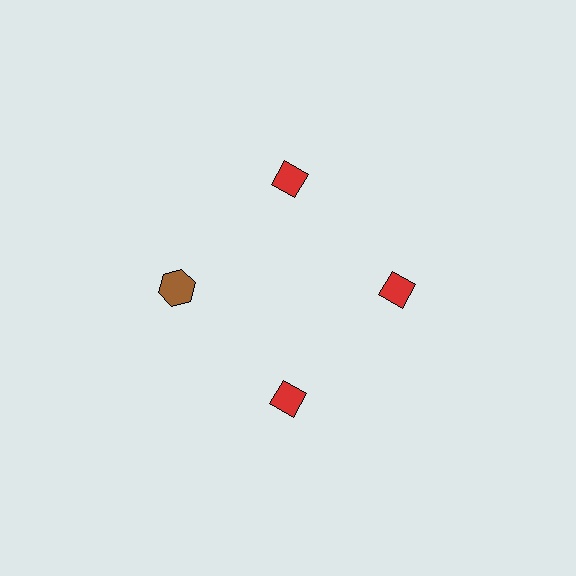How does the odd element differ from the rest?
It differs in both color (brown instead of red) and shape (hexagon instead of diamond).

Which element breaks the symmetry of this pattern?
The brown hexagon at roughly the 9 o'clock position breaks the symmetry. All other shapes are red diamonds.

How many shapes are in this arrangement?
There are 4 shapes arranged in a ring pattern.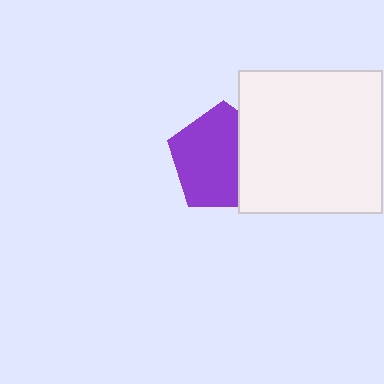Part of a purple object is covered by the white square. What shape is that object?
It is a pentagon.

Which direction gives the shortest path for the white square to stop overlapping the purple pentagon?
Moving right gives the shortest separation.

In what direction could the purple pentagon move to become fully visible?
The purple pentagon could move left. That would shift it out from behind the white square entirely.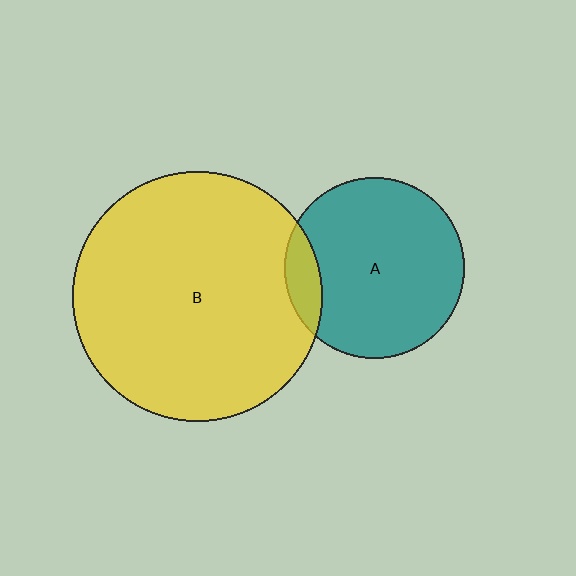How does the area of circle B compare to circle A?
Approximately 1.9 times.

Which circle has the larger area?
Circle B (yellow).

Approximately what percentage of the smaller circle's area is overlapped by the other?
Approximately 10%.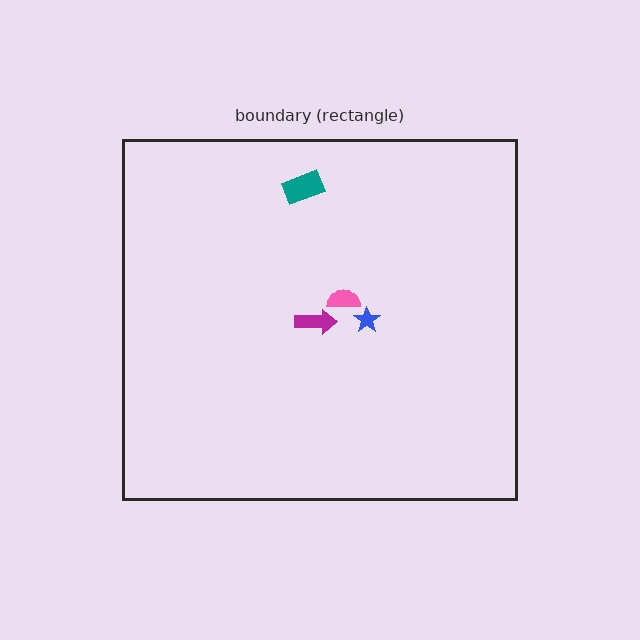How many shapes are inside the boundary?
4 inside, 0 outside.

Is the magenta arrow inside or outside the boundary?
Inside.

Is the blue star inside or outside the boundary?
Inside.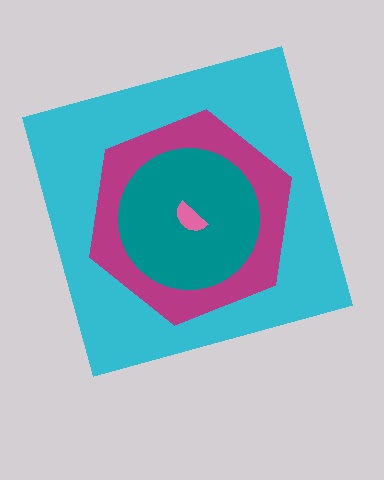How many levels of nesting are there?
4.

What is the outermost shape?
The cyan square.